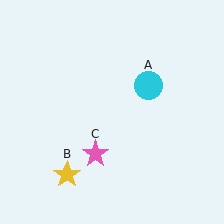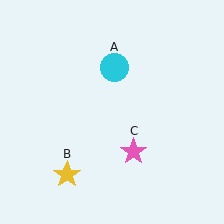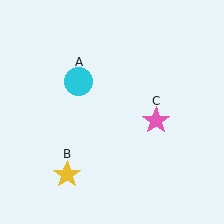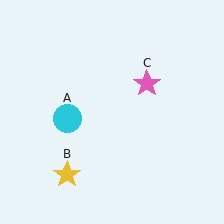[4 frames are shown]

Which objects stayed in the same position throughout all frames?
Yellow star (object B) remained stationary.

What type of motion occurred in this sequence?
The cyan circle (object A), pink star (object C) rotated counterclockwise around the center of the scene.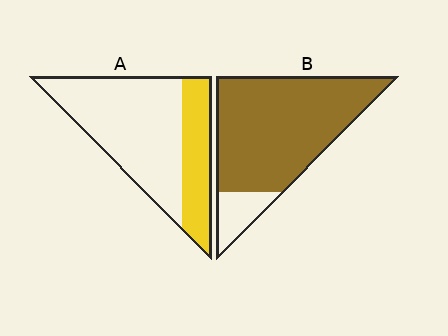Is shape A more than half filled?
No.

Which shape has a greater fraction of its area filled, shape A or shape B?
Shape B.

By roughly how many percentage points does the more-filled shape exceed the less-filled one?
By roughly 55 percentage points (B over A).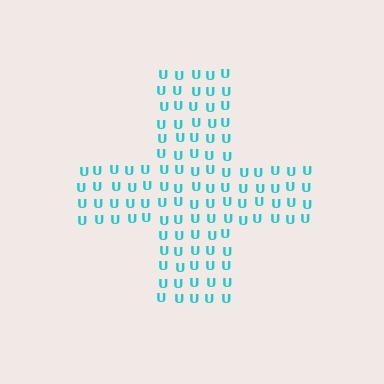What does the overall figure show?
The overall figure shows a cross.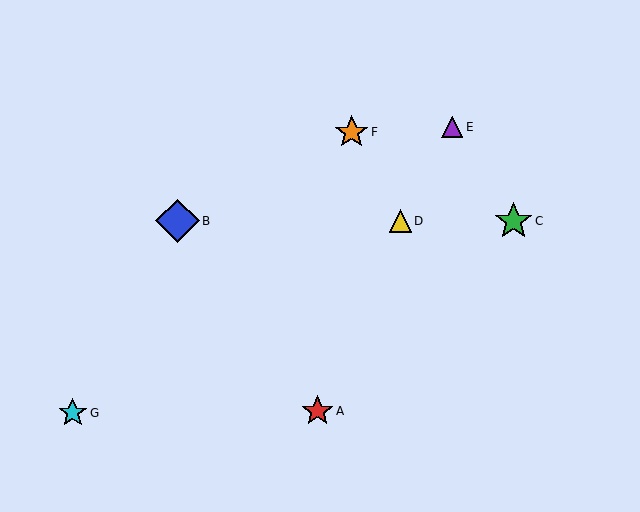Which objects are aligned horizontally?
Objects B, C, D are aligned horizontally.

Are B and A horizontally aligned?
No, B is at y≈221 and A is at y≈411.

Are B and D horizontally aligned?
Yes, both are at y≈221.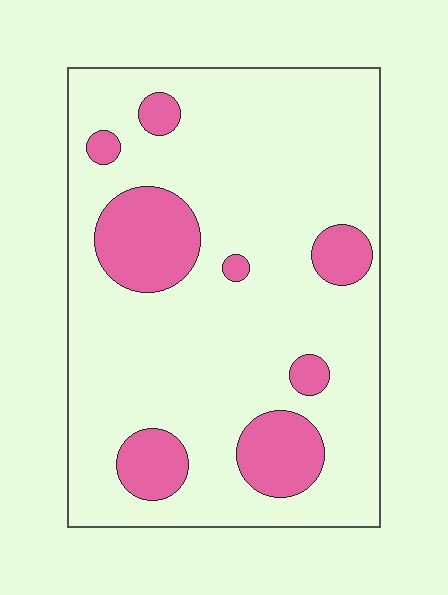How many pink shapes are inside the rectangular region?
8.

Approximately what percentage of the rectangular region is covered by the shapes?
Approximately 20%.